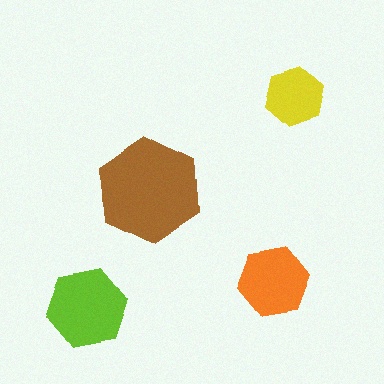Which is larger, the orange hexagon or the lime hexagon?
The lime one.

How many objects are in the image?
There are 4 objects in the image.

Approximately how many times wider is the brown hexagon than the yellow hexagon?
About 2 times wider.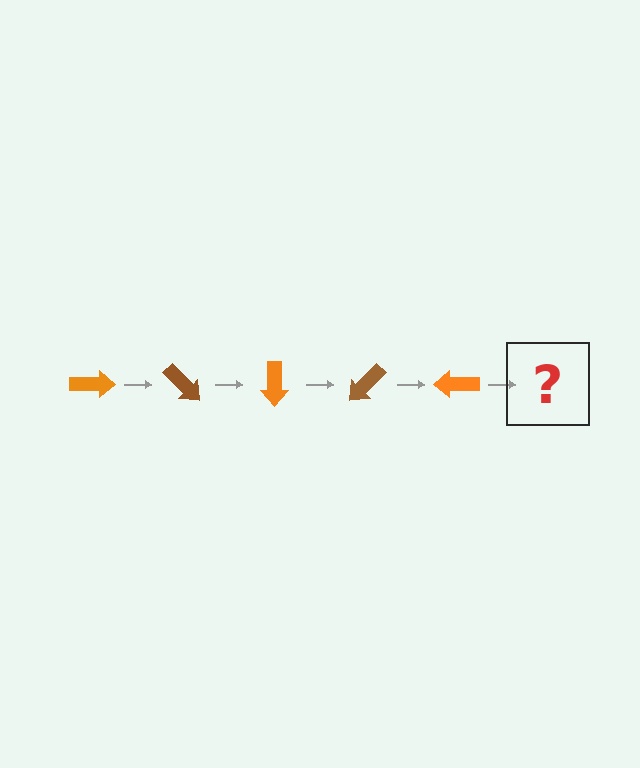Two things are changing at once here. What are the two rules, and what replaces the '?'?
The two rules are that it rotates 45 degrees each step and the color cycles through orange and brown. The '?' should be a brown arrow, rotated 225 degrees from the start.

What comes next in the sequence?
The next element should be a brown arrow, rotated 225 degrees from the start.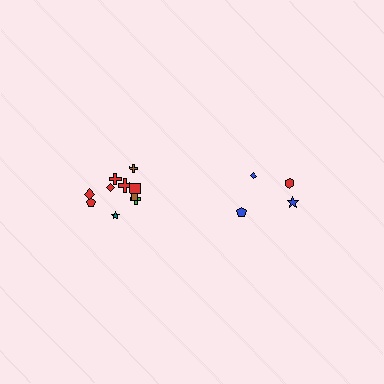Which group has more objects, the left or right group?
The left group.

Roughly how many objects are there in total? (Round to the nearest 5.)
Roughly 15 objects in total.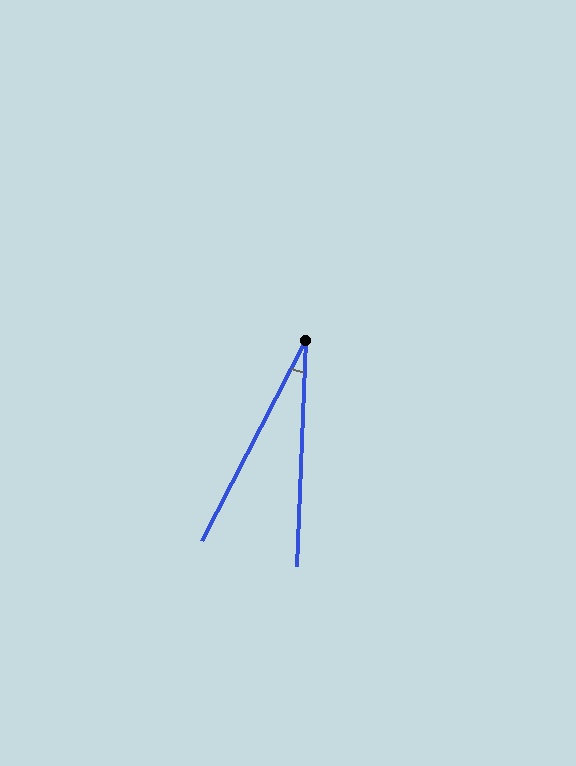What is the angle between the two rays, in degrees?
Approximately 25 degrees.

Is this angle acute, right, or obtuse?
It is acute.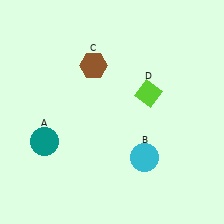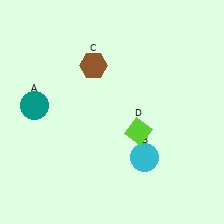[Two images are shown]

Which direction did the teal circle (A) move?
The teal circle (A) moved up.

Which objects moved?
The objects that moved are: the teal circle (A), the lime diamond (D).